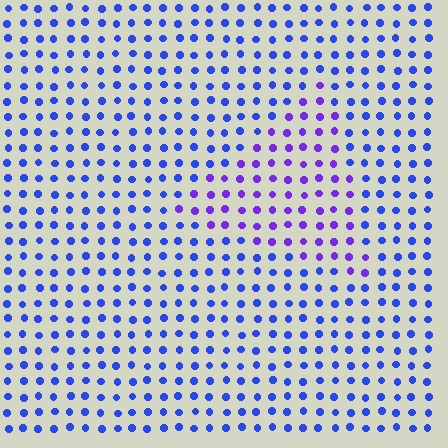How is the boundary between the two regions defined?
The boundary is defined purely by a slight shift in hue (about 36 degrees). Spacing, size, and orientation are identical on both sides.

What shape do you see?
I see a triangle.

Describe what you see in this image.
The image is filled with small blue elements in a uniform arrangement. A triangle-shaped region is visible where the elements are tinted to a slightly different hue, forming a subtle color boundary.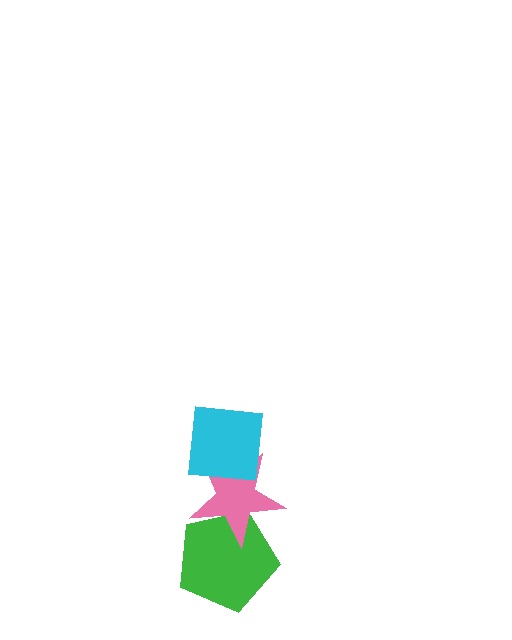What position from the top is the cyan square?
The cyan square is 1st from the top.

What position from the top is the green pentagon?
The green pentagon is 3rd from the top.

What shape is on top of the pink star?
The cyan square is on top of the pink star.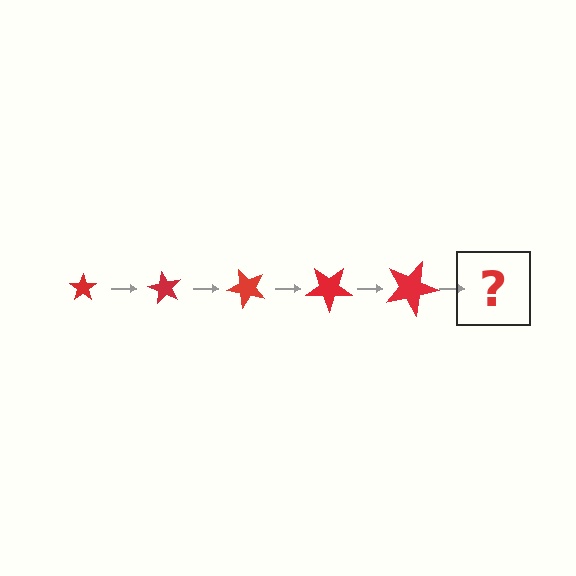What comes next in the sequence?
The next element should be a star, larger than the previous one and rotated 300 degrees from the start.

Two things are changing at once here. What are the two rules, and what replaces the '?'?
The two rules are that the star grows larger each step and it rotates 60 degrees each step. The '?' should be a star, larger than the previous one and rotated 300 degrees from the start.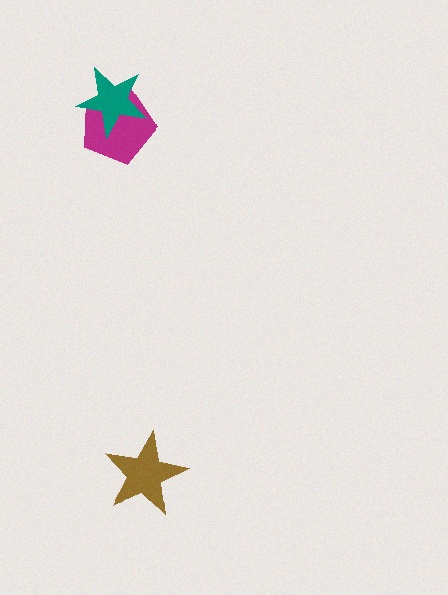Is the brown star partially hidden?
No, no other shape covers it.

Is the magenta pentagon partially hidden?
Yes, it is partially covered by another shape.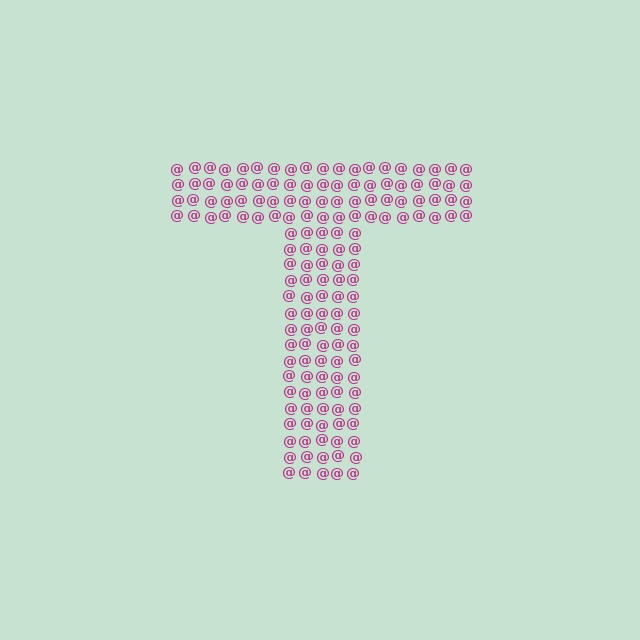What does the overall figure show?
The overall figure shows the letter T.